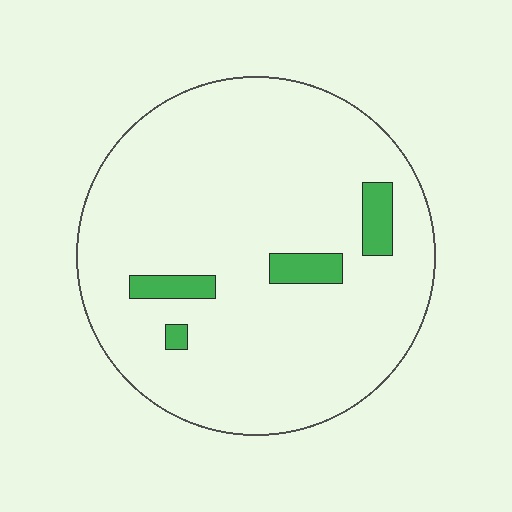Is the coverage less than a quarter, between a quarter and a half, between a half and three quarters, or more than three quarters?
Less than a quarter.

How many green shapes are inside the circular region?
4.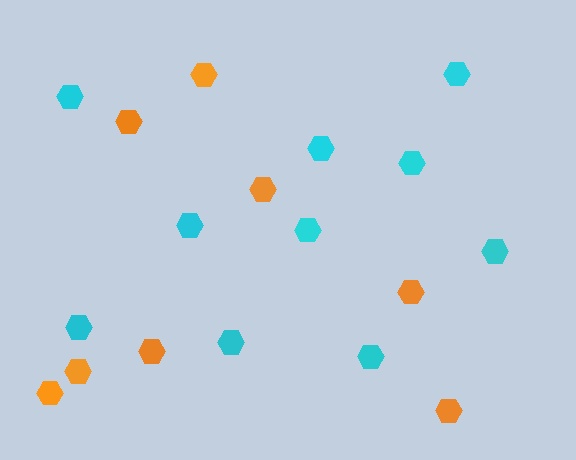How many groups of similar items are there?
There are 2 groups: one group of orange hexagons (8) and one group of cyan hexagons (10).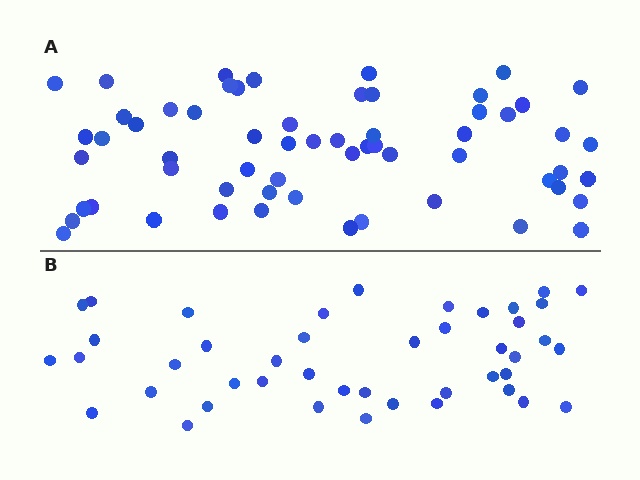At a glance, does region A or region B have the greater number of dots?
Region A (the top region) has more dots.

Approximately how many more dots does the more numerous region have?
Region A has approximately 15 more dots than region B.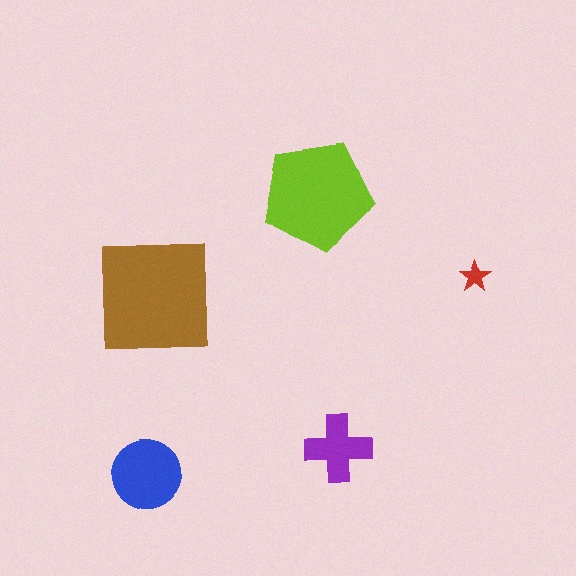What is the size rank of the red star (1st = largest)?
5th.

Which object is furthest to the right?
The red star is rightmost.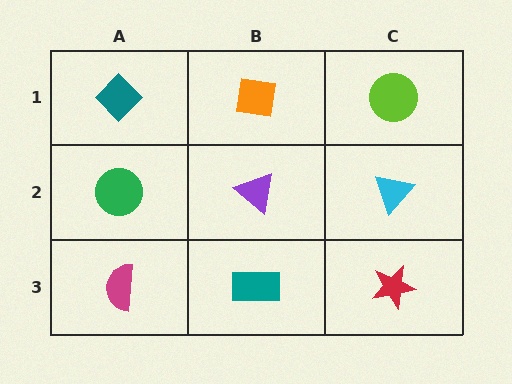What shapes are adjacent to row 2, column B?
An orange square (row 1, column B), a teal rectangle (row 3, column B), a green circle (row 2, column A), a cyan triangle (row 2, column C).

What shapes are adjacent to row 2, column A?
A teal diamond (row 1, column A), a magenta semicircle (row 3, column A), a purple triangle (row 2, column B).